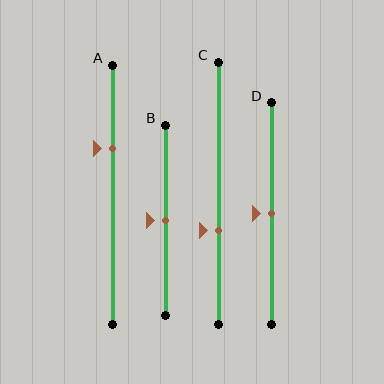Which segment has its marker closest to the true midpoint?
Segment B has its marker closest to the true midpoint.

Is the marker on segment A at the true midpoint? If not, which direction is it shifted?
No, the marker on segment A is shifted upward by about 18% of the segment length.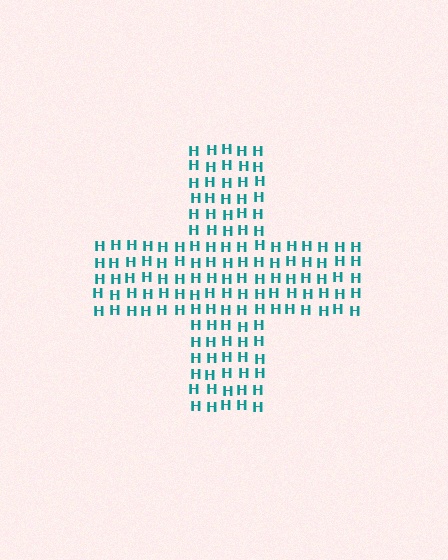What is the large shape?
The large shape is a cross.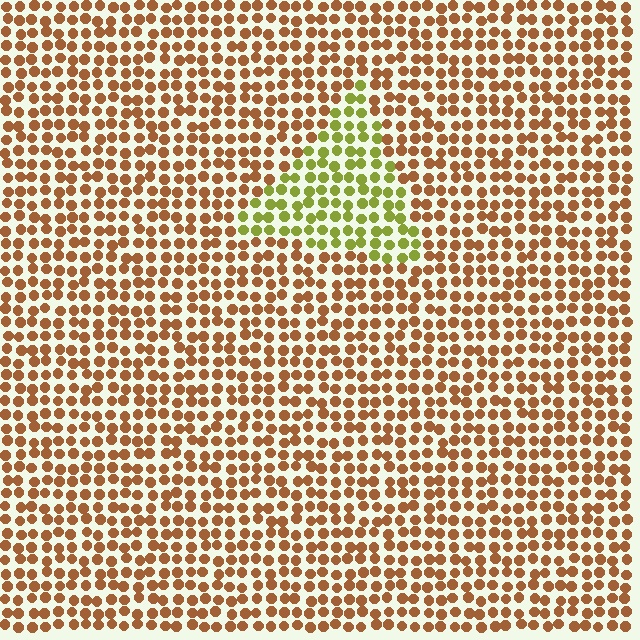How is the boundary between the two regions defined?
The boundary is defined purely by a slight shift in hue (about 51 degrees). Spacing, size, and orientation are identical on both sides.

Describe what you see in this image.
The image is filled with small brown elements in a uniform arrangement. A triangle-shaped region is visible where the elements are tinted to a slightly different hue, forming a subtle color boundary.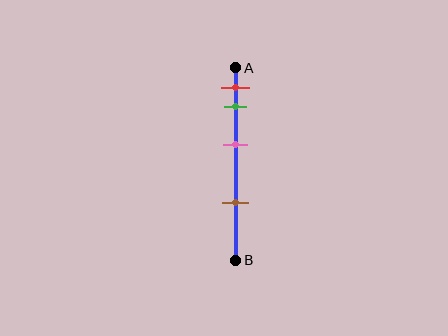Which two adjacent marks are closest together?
The red and green marks are the closest adjacent pair.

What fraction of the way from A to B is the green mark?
The green mark is approximately 20% (0.2) of the way from A to B.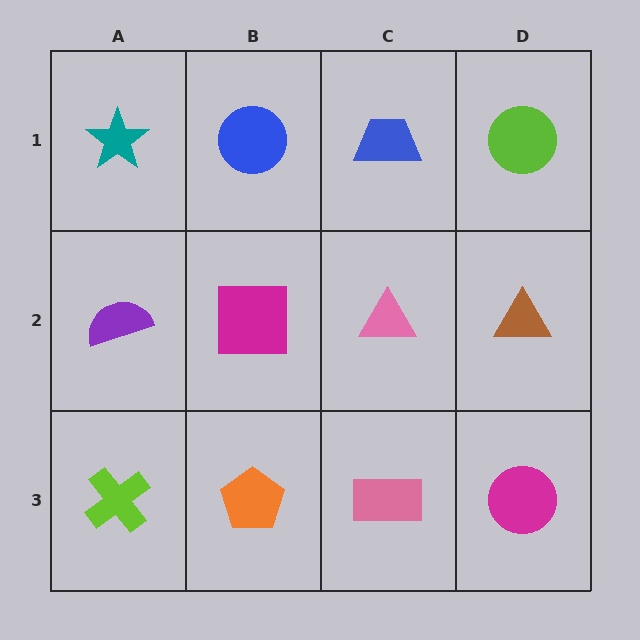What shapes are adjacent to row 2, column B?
A blue circle (row 1, column B), an orange pentagon (row 3, column B), a purple semicircle (row 2, column A), a pink triangle (row 2, column C).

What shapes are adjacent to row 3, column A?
A purple semicircle (row 2, column A), an orange pentagon (row 3, column B).